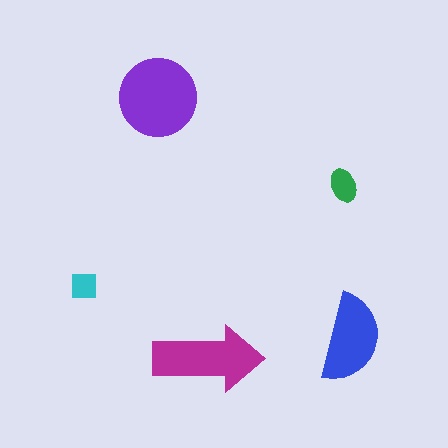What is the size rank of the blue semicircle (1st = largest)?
3rd.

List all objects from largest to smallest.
The purple circle, the magenta arrow, the blue semicircle, the green ellipse, the cyan square.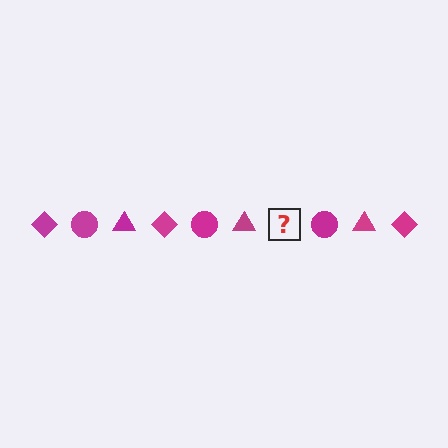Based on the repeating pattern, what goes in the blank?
The blank should be a magenta diamond.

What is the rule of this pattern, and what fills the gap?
The rule is that the pattern cycles through diamond, circle, triangle shapes in magenta. The gap should be filled with a magenta diamond.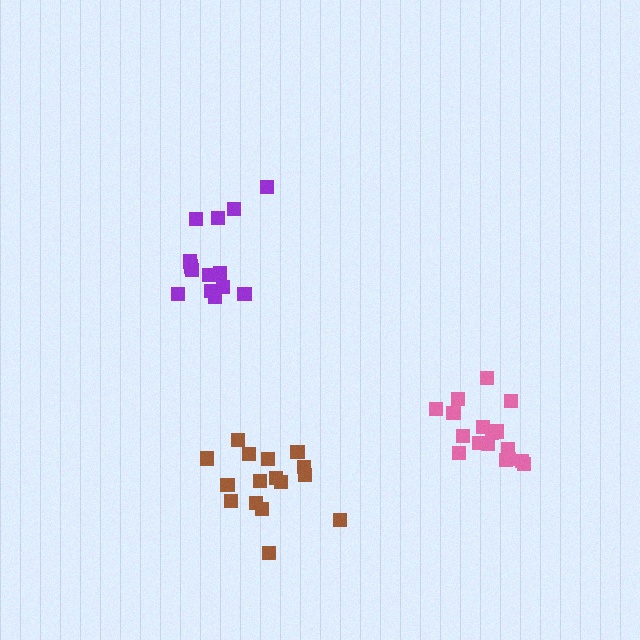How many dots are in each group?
Group 1: 15 dots, Group 2: 16 dots, Group 3: 17 dots (48 total).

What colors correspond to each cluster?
The clusters are colored: purple, brown, pink.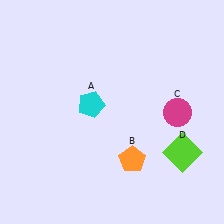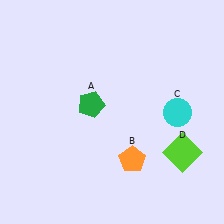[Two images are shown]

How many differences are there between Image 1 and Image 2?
There are 2 differences between the two images.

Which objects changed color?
A changed from cyan to green. C changed from magenta to cyan.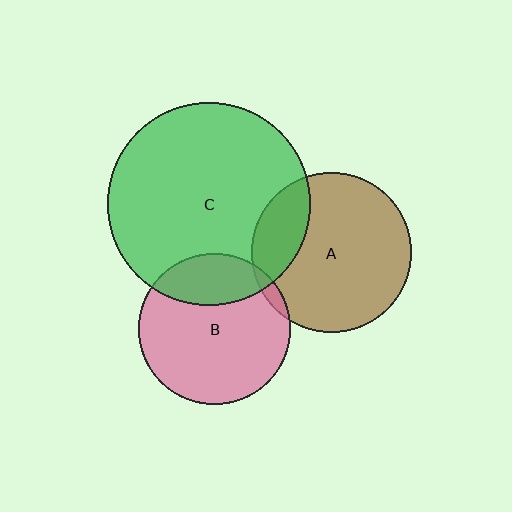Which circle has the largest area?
Circle C (green).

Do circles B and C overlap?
Yes.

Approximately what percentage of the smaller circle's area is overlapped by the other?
Approximately 25%.